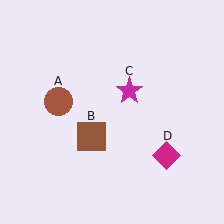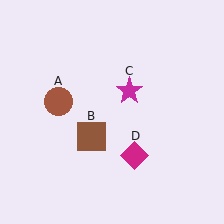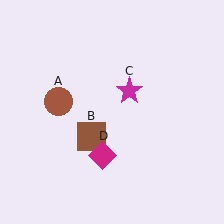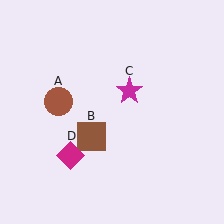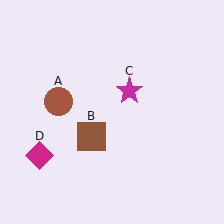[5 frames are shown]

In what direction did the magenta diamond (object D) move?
The magenta diamond (object D) moved left.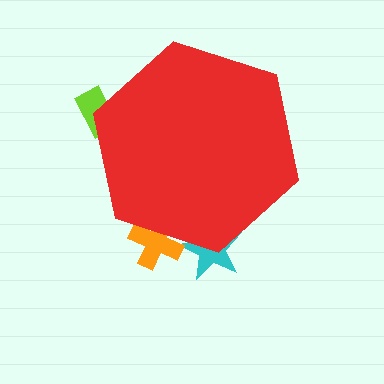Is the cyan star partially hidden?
Yes, the cyan star is partially hidden behind the red hexagon.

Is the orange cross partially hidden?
Yes, the orange cross is partially hidden behind the red hexagon.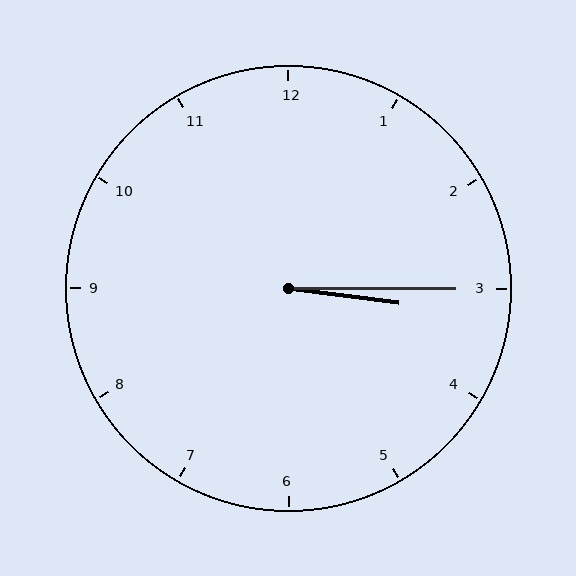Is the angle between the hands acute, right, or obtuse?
It is acute.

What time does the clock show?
3:15.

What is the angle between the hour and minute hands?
Approximately 8 degrees.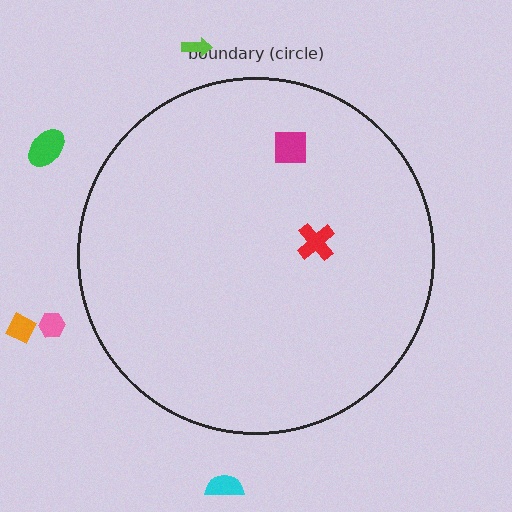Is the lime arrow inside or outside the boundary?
Outside.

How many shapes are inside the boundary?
2 inside, 5 outside.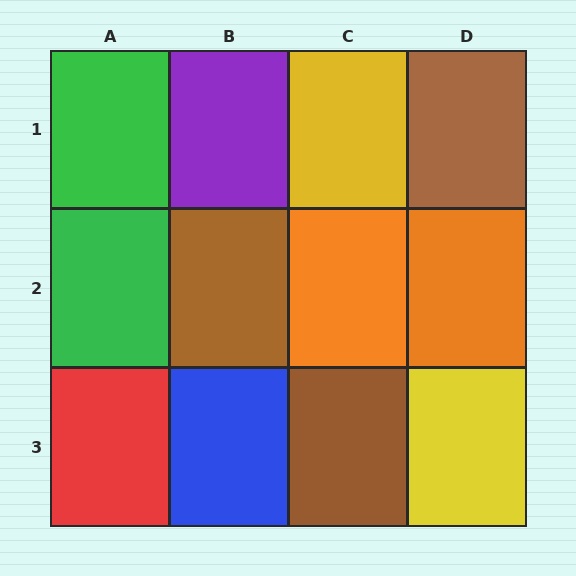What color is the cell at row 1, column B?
Purple.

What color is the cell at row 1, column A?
Green.